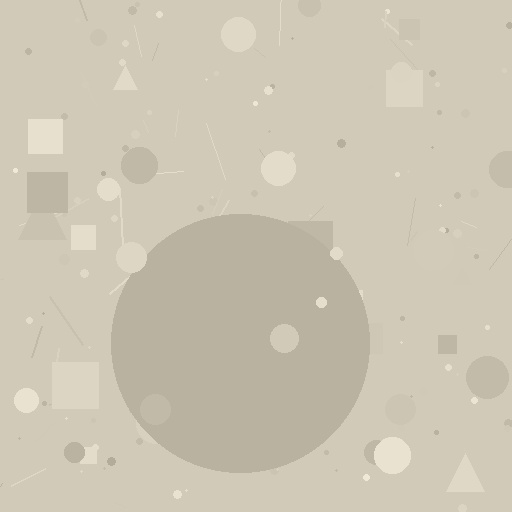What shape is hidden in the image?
A circle is hidden in the image.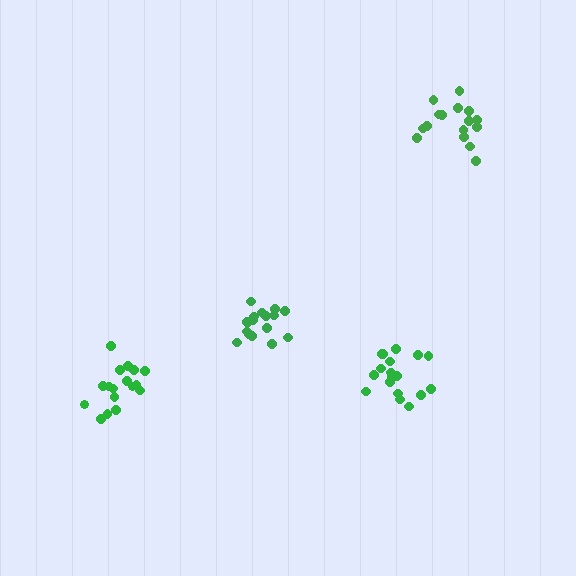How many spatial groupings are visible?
There are 4 spatial groupings.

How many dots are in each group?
Group 1: 17 dots, Group 2: 16 dots, Group 3: 18 dots, Group 4: 17 dots (68 total).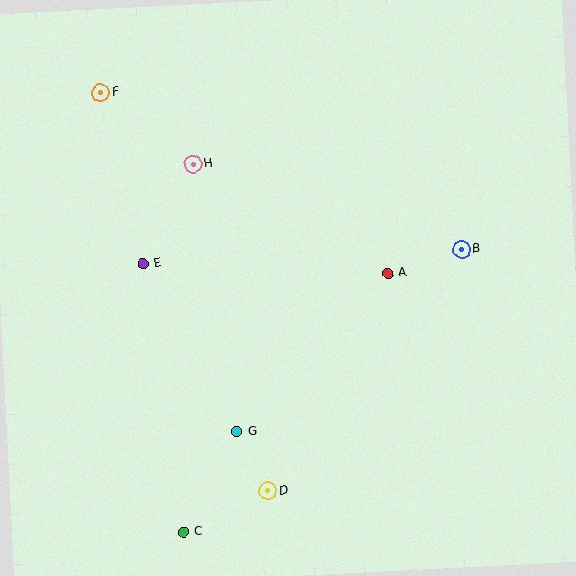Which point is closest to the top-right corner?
Point B is closest to the top-right corner.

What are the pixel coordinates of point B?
Point B is at (462, 250).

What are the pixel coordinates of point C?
Point C is at (184, 532).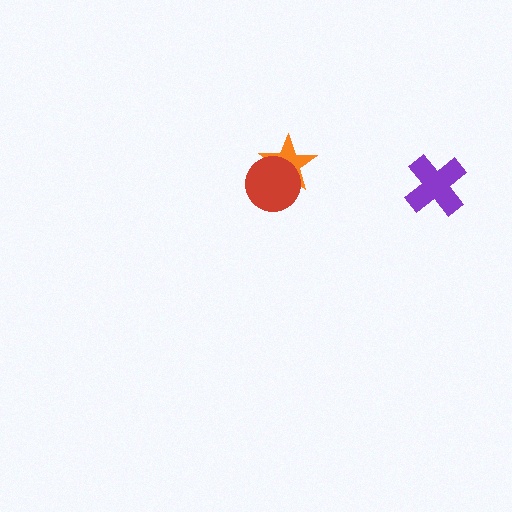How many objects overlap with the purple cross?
0 objects overlap with the purple cross.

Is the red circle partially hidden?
No, no other shape covers it.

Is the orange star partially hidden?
Yes, it is partially covered by another shape.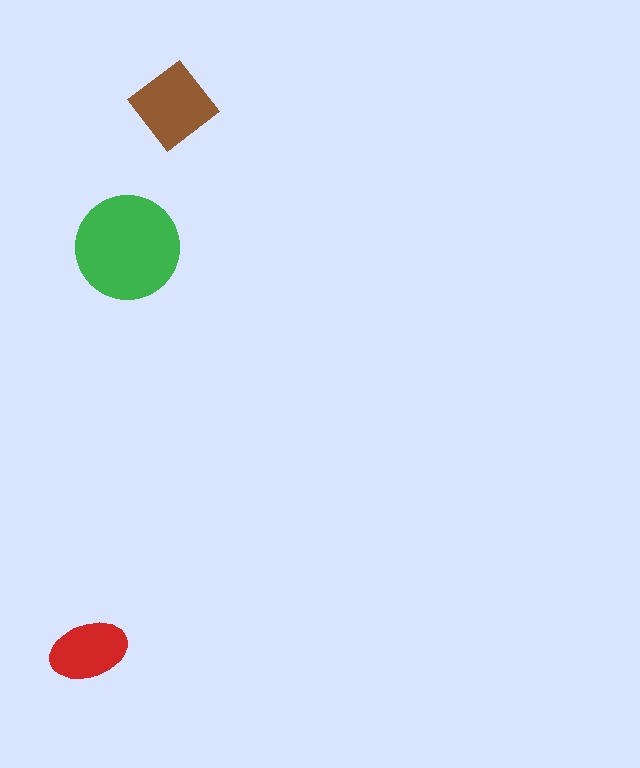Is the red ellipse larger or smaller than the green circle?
Smaller.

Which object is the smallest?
The red ellipse.